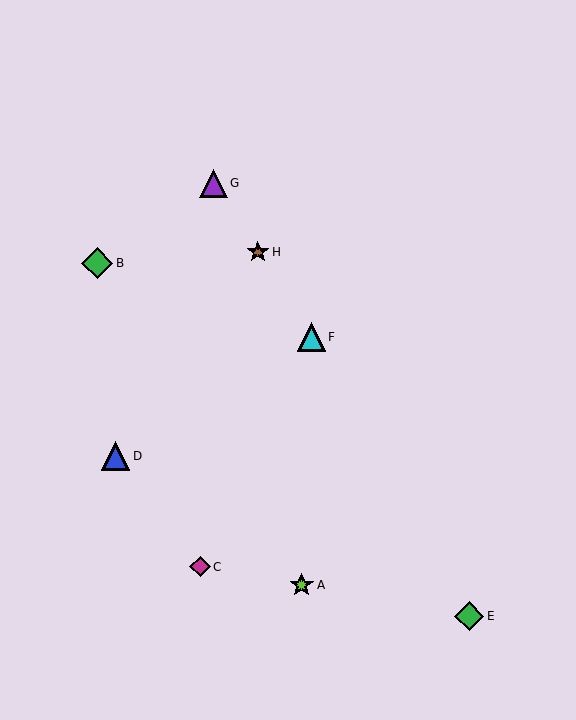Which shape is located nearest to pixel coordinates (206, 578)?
The magenta diamond (labeled C) at (200, 567) is nearest to that location.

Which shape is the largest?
The green diamond (labeled B) is the largest.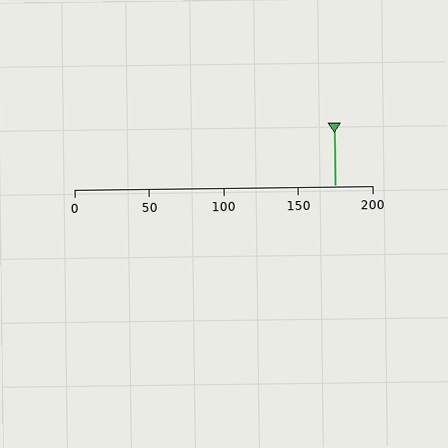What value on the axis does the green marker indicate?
The marker indicates approximately 175.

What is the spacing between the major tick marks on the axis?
The major ticks are spaced 50 apart.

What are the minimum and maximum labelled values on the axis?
The axis runs from 0 to 200.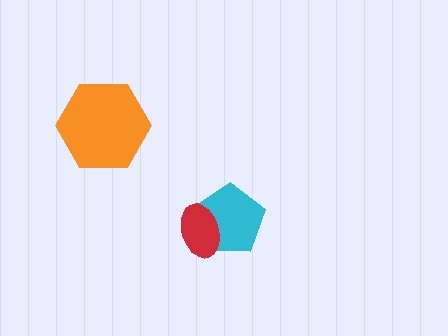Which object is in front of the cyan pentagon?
The red ellipse is in front of the cyan pentagon.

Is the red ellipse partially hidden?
No, no other shape covers it.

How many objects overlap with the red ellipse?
1 object overlaps with the red ellipse.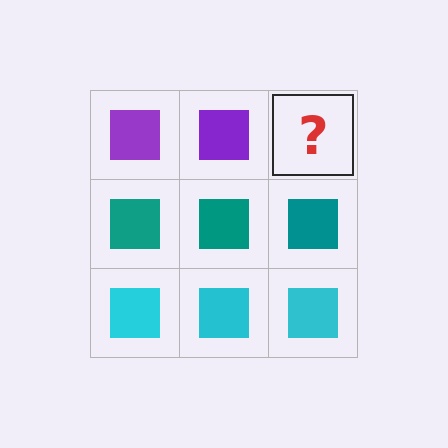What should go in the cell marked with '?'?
The missing cell should contain a purple square.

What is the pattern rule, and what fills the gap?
The rule is that each row has a consistent color. The gap should be filled with a purple square.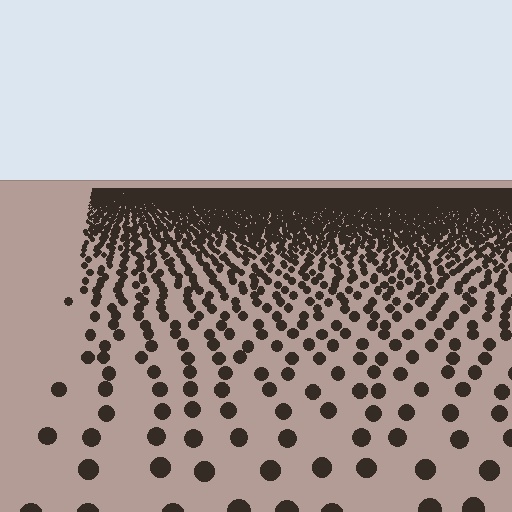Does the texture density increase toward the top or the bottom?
Density increases toward the top.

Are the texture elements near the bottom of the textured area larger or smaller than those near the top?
Larger. Near the bottom, elements are closer to the viewer and appear at a bigger on-screen size.